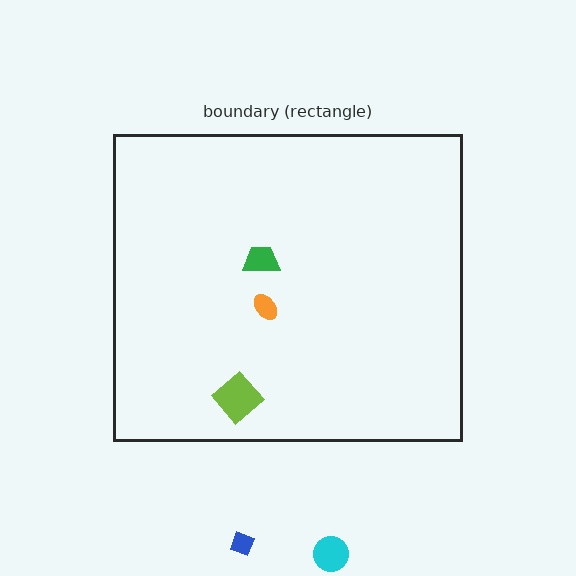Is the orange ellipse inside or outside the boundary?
Inside.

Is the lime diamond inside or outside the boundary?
Inside.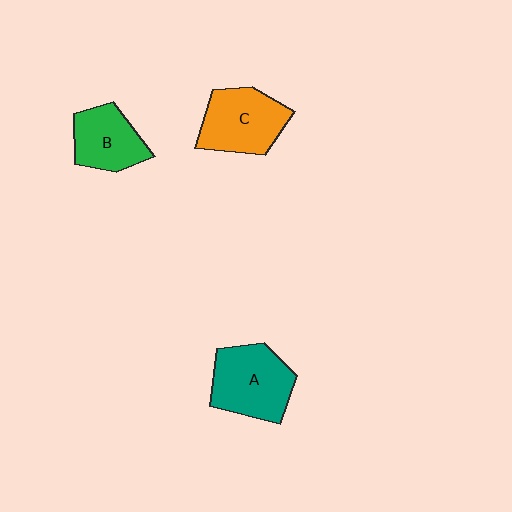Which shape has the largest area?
Shape A (teal).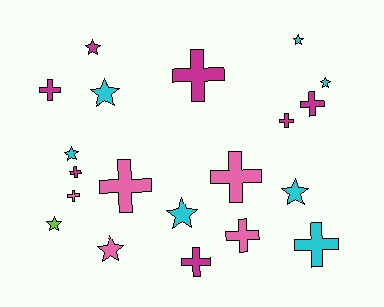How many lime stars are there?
There is 1 lime star.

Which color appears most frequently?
Cyan, with 7 objects.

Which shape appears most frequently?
Cross, with 11 objects.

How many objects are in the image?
There are 20 objects.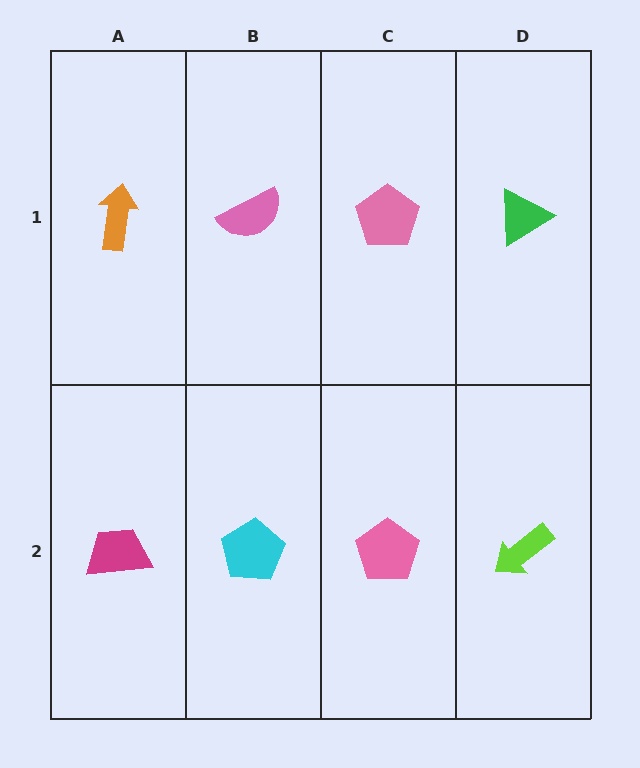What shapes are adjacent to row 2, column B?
A pink semicircle (row 1, column B), a magenta trapezoid (row 2, column A), a pink pentagon (row 2, column C).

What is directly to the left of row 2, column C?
A cyan pentagon.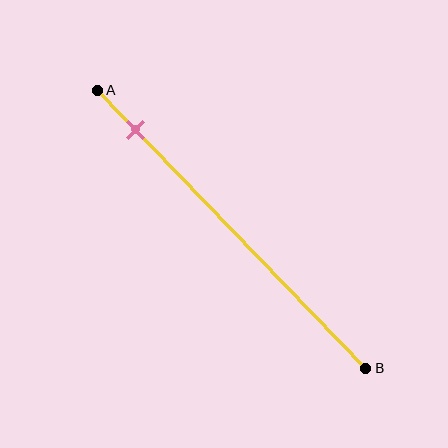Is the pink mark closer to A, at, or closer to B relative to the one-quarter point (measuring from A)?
The pink mark is closer to point A than the one-quarter point of segment AB.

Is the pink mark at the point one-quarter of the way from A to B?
No, the mark is at about 15% from A, not at the 25% one-quarter point.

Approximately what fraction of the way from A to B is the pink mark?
The pink mark is approximately 15% of the way from A to B.